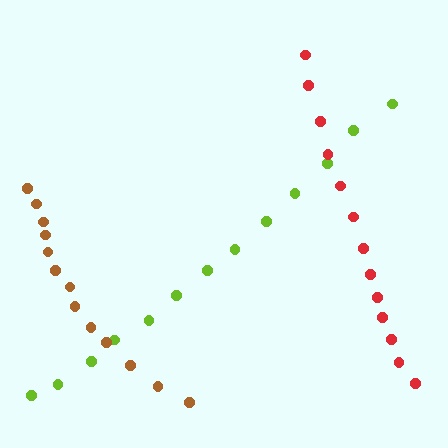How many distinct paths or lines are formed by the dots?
There are 3 distinct paths.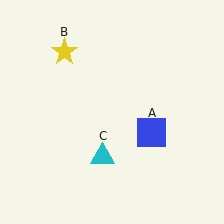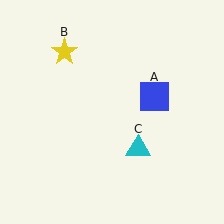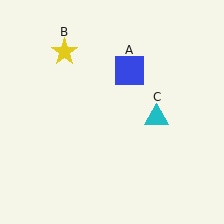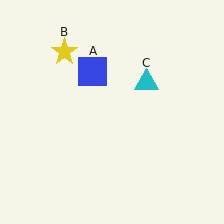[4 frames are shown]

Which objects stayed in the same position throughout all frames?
Yellow star (object B) remained stationary.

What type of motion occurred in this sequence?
The blue square (object A), cyan triangle (object C) rotated counterclockwise around the center of the scene.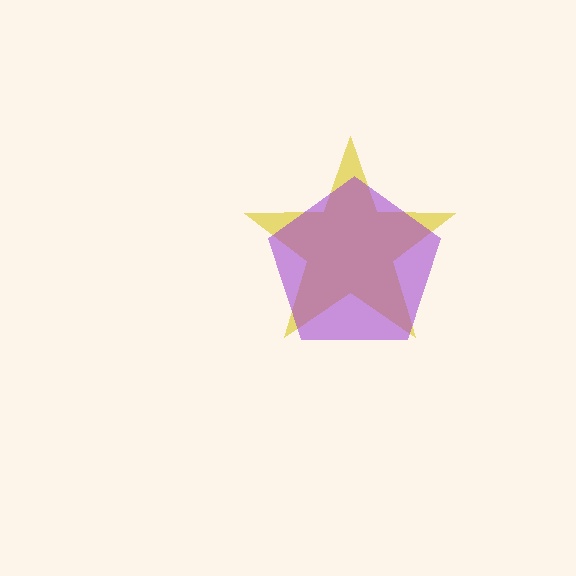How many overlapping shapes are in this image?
There are 2 overlapping shapes in the image.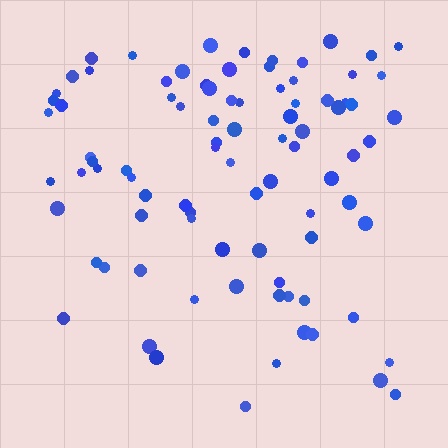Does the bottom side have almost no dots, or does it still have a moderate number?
Still a moderate number, just noticeably fewer than the top.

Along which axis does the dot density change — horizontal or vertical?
Vertical.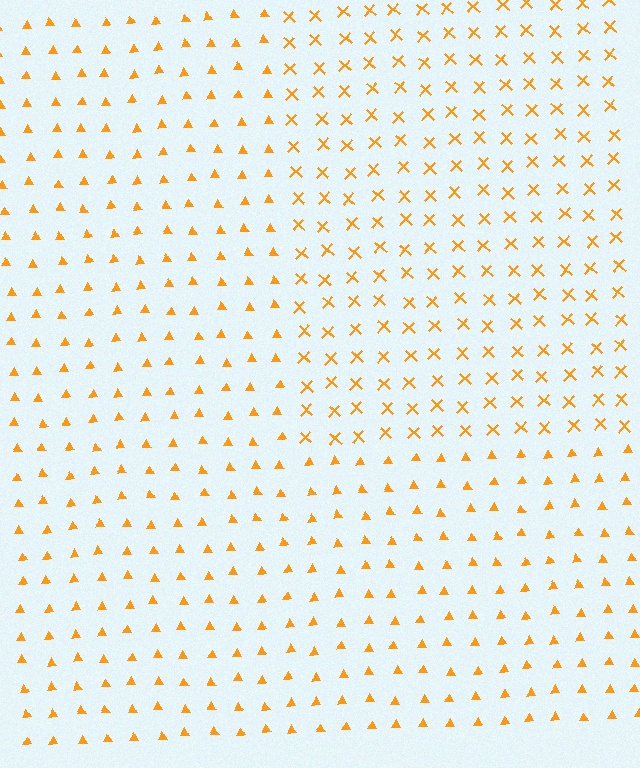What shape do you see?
I see a rectangle.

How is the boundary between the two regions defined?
The boundary is defined by a change in element shape: X marks inside vs. triangles outside. All elements share the same color and spacing.